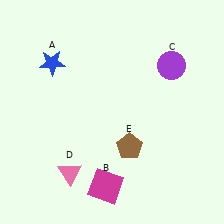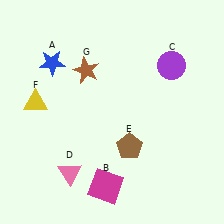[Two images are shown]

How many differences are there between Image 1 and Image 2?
There are 2 differences between the two images.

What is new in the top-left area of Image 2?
A brown star (G) was added in the top-left area of Image 2.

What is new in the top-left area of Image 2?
A yellow triangle (F) was added in the top-left area of Image 2.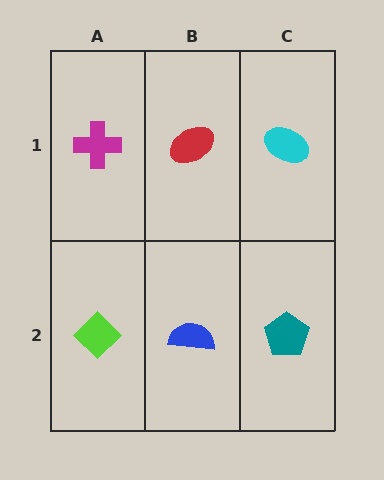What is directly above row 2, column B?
A red ellipse.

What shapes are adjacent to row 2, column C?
A cyan ellipse (row 1, column C), a blue semicircle (row 2, column B).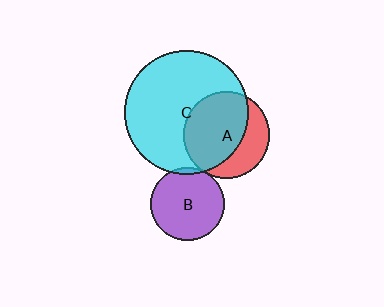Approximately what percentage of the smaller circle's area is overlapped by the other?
Approximately 5%.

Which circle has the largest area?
Circle C (cyan).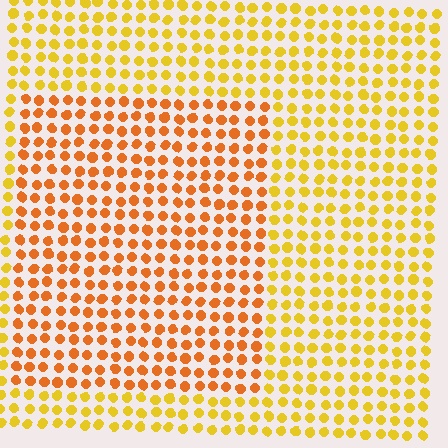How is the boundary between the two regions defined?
The boundary is defined purely by a slight shift in hue (about 28 degrees). Spacing, size, and orientation are identical on both sides.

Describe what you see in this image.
The image is filled with small yellow elements in a uniform arrangement. A rectangle-shaped region is visible where the elements are tinted to a slightly different hue, forming a subtle color boundary.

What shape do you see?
I see a rectangle.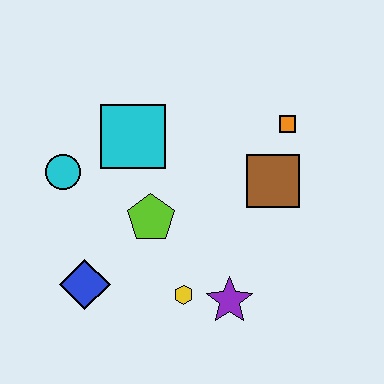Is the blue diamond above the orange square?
No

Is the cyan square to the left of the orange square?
Yes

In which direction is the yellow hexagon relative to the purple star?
The yellow hexagon is to the left of the purple star.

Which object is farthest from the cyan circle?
The orange square is farthest from the cyan circle.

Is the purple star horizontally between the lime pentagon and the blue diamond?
No